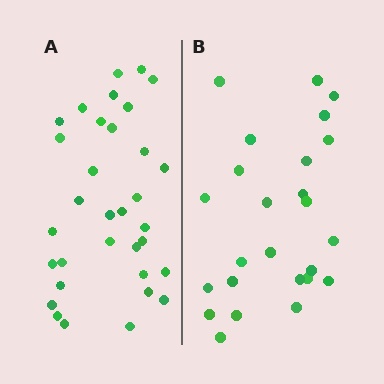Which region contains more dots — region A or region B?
Region A (the left region) has more dots.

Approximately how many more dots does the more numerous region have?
Region A has roughly 8 or so more dots than region B.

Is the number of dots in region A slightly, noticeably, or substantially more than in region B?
Region A has noticeably more, but not dramatically so. The ratio is roughly 1.3 to 1.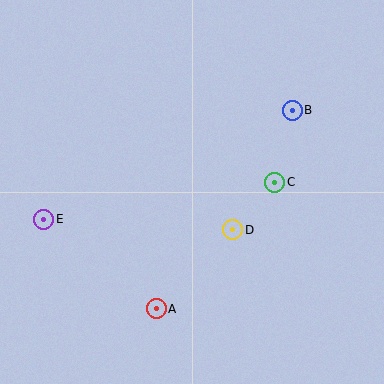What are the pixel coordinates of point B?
Point B is at (292, 110).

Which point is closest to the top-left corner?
Point E is closest to the top-left corner.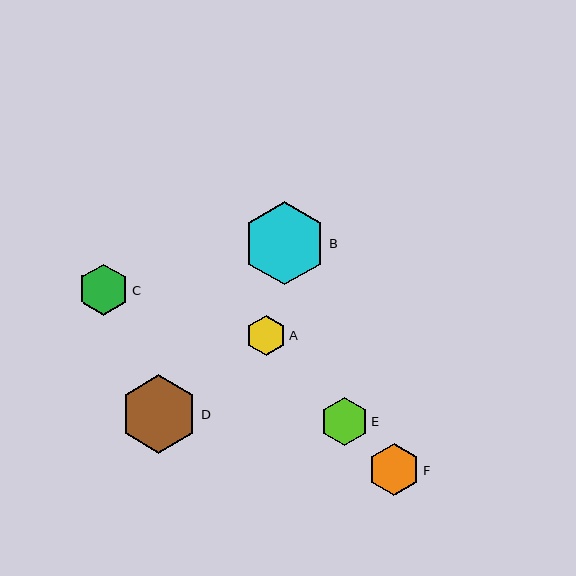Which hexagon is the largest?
Hexagon B is the largest with a size of approximately 83 pixels.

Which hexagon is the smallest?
Hexagon A is the smallest with a size of approximately 40 pixels.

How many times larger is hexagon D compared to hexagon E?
Hexagon D is approximately 1.6 times the size of hexagon E.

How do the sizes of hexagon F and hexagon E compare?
Hexagon F and hexagon E are approximately the same size.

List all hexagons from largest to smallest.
From largest to smallest: B, D, F, C, E, A.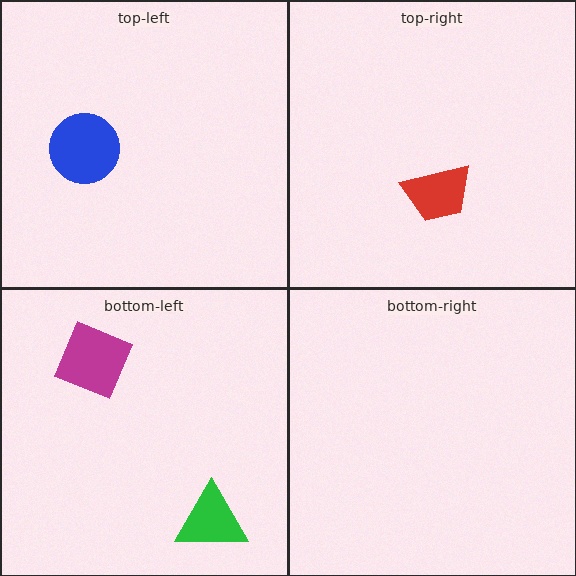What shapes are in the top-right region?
The red trapezoid.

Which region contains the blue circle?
The top-left region.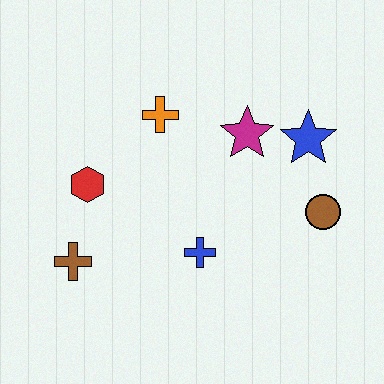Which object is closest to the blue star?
The magenta star is closest to the blue star.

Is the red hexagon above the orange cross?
No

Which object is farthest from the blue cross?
The blue star is farthest from the blue cross.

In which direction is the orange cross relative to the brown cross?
The orange cross is above the brown cross.